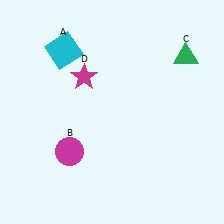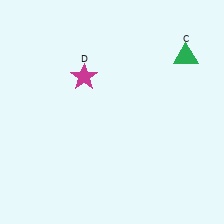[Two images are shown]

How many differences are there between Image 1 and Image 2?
There are 2 differences between the two images.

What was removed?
The cyan square (A), the magenta circle (B) were removed in Image 2.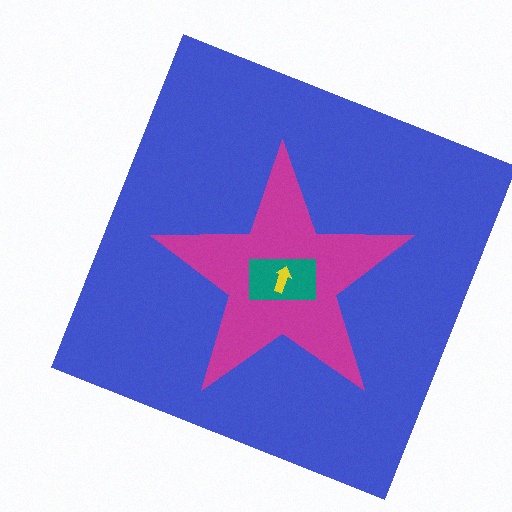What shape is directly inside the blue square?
The magenta star.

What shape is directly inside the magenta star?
The teal rectangle.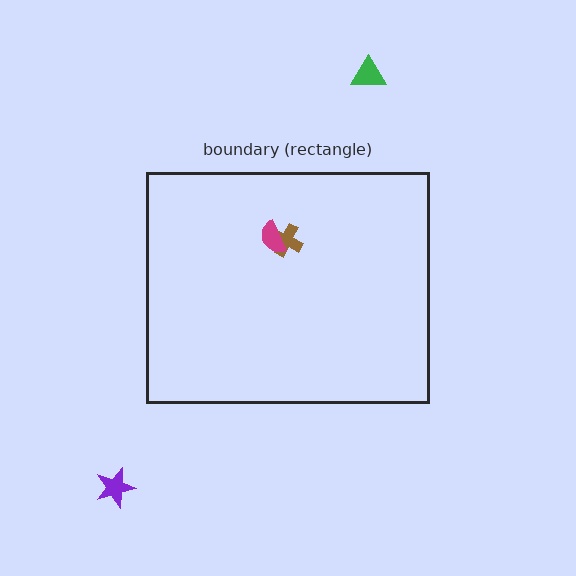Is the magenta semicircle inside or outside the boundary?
Inside.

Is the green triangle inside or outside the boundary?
Outside.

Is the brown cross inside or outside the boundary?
Inside.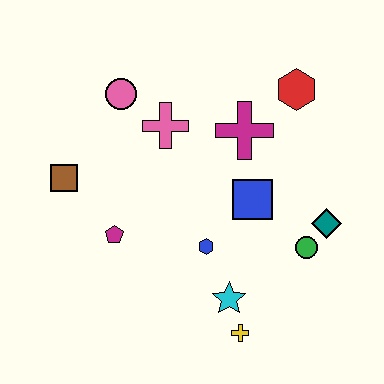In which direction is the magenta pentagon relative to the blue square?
The magenta pentagon is to the left of the blue square.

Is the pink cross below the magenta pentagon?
No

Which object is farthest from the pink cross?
The yellow cross is farthest from the pink cross.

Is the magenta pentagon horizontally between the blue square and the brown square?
Yes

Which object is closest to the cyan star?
The yellow cross is closest to the cyan star.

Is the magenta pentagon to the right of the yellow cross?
No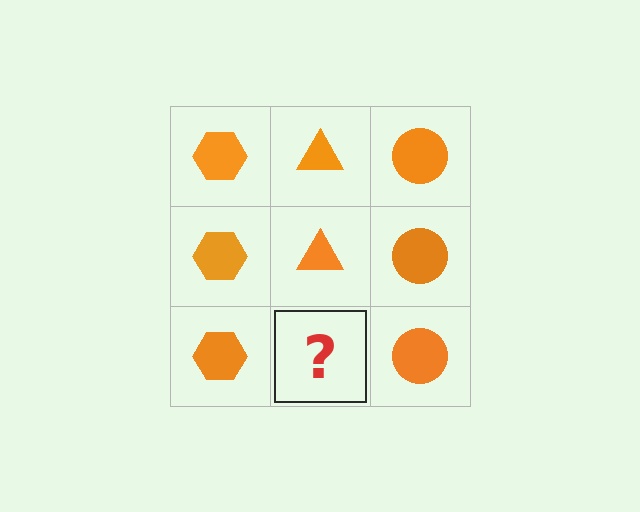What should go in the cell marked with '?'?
The missing cell should contain an orange triangle.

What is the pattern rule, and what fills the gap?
The rule is that each column has a consistent shape. The gap should be filled with an orange triangle.